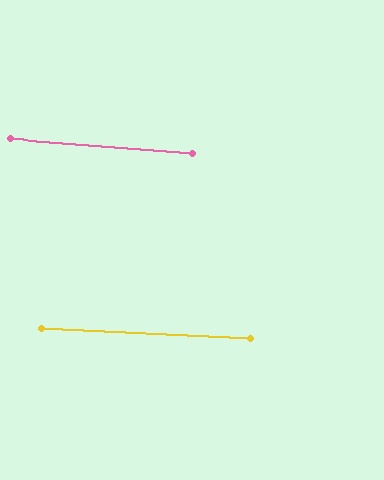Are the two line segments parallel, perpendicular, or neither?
Parallel — their directions differ by only 1.9°.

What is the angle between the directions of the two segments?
Approximately 2 degrees.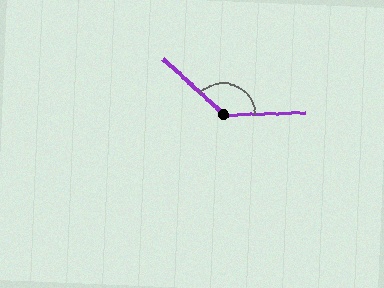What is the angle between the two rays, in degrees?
Approximately 135 degrees.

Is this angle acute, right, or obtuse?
It is obtuse.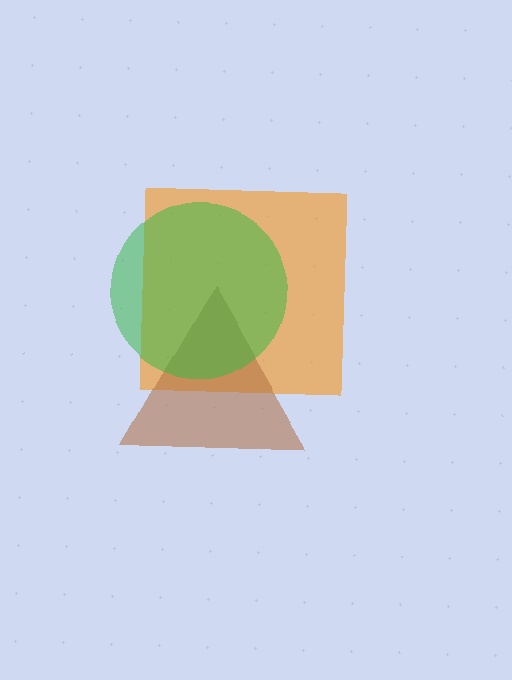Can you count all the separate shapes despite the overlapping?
Yes, there are 3 separate shapes.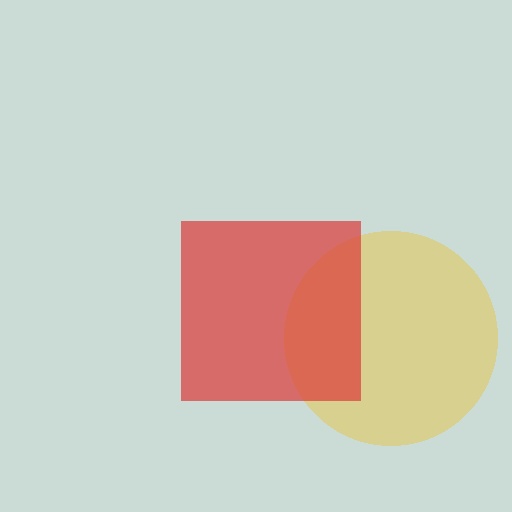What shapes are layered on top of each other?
The layered shapes are: a yellow circle, a red square.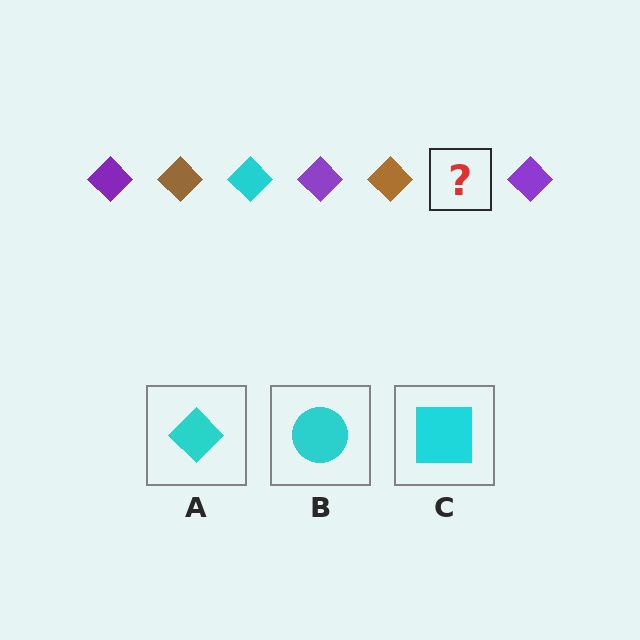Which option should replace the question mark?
Option A.